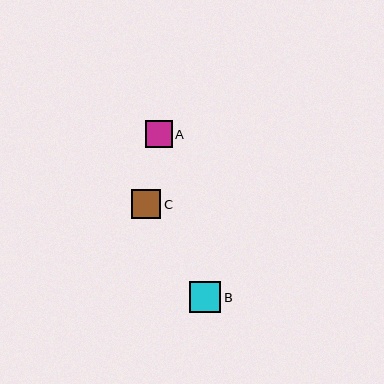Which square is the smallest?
Square A is the smallest with a size of approximately 27 pixels.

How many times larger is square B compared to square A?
Square B is approximately 1.2 times the size of square A.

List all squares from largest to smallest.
From largest to smallest: B, C, A.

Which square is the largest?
Square B is the largest with a size of approximately 31 pixels.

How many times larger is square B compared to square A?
Square B is approximately 1.2 times the size of square A.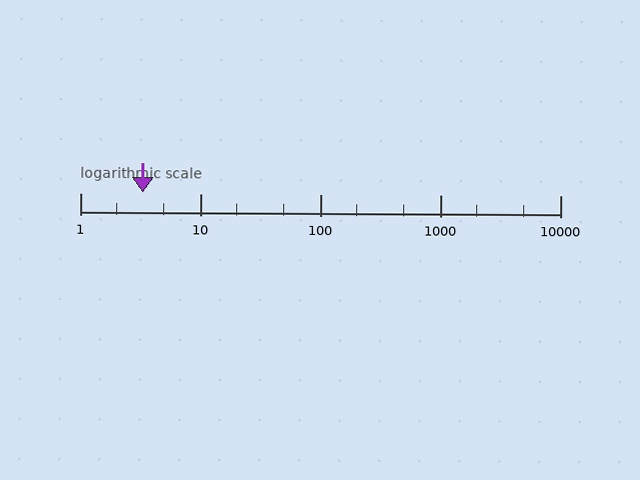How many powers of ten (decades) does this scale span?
The scale spans 4 decades, from 1 to 10000.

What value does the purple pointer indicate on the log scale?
The pointer indicates approximately 3.3.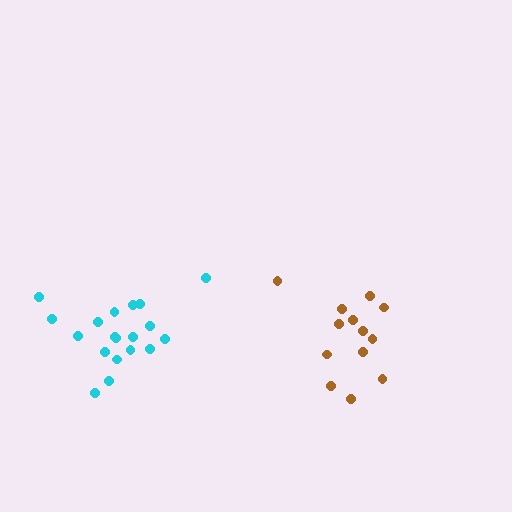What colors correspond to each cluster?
The clusters are colored: cyan, brown.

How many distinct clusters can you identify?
There are 2 distinct clusters.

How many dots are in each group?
Group 1: 19 dots, Group 2: 13 dots (32 total).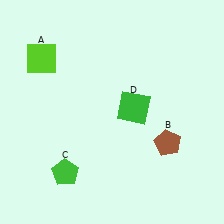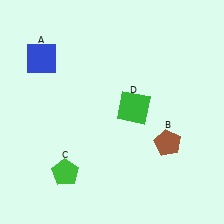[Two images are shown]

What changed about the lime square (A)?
In Image 1, A is lime. In Image 2, it changed to blue.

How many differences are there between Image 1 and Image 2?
There is 1 difference between the two images.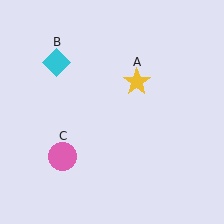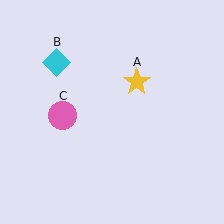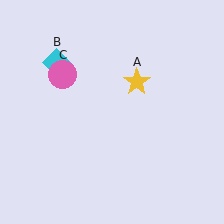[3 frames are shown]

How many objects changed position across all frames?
1 object changed position: pink circle (object C).